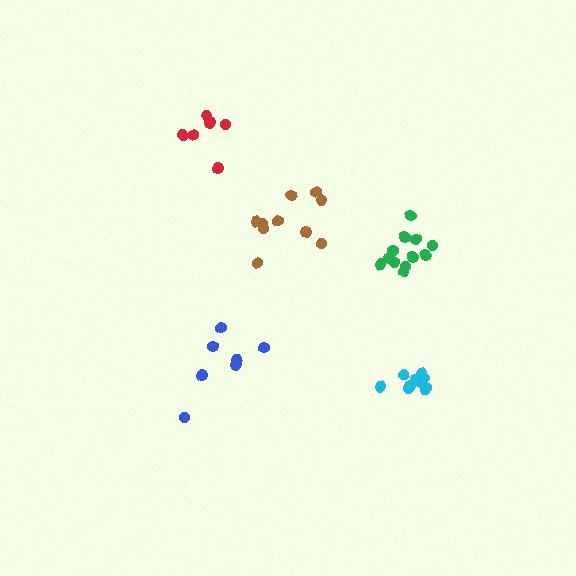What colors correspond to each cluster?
The clusters are colored: blue, green, red, brown, cyan.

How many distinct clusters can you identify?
There are 5 distinct clusters.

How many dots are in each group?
Group 1: 7 dots, Group 2: 12 dots, Group 3: 6 dots, Group 4: 10 dots, Group 5: 10 dots (45 total).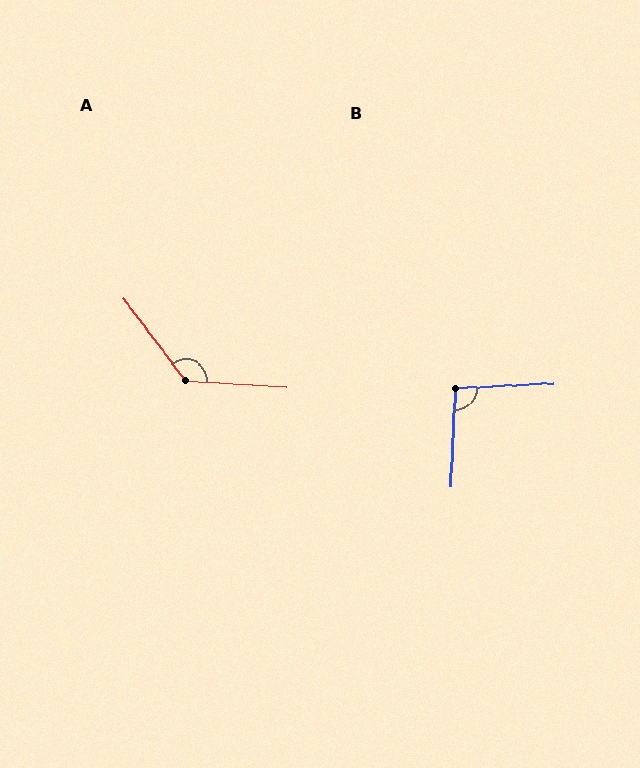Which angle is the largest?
A, at approximately 131 degrees.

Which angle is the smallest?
B, at approximately 95 degrees.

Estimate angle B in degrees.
Approximately 95 degrees.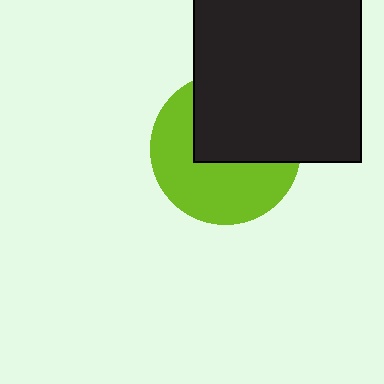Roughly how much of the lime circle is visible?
About half of it is visible (roughly 53%).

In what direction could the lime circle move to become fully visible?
The lime circle could move down. That would shift it out from behind the black rectangle entirely.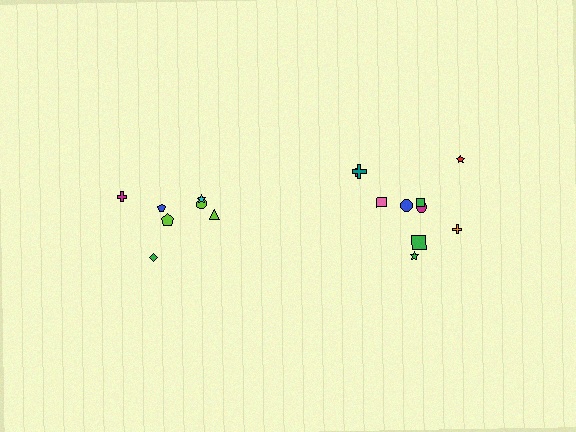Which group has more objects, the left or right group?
The right group.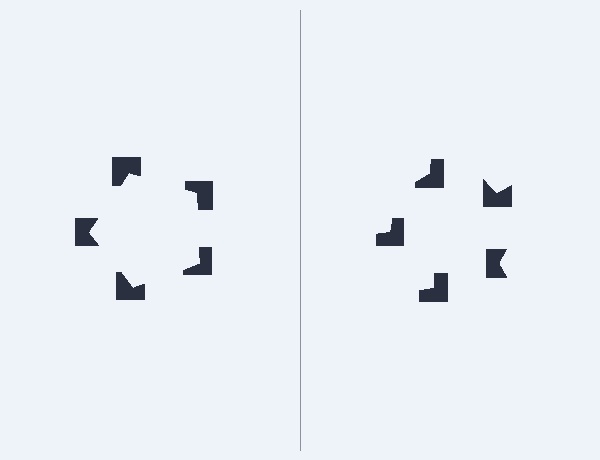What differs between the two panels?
The notched squares are positioned identically on both sides; only the wedge orientations differ. On the left they align to a pentagon; on the right they are misaligned.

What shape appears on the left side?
An illusory pentagon.